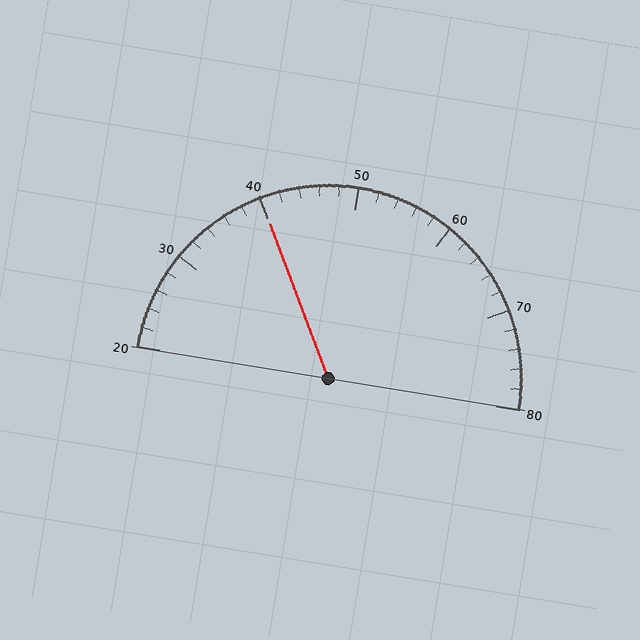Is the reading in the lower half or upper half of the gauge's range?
The reading is in the lower half of the range (20 to 80).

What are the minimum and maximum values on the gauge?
The gauge ranges from 20 to 80.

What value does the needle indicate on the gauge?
The needle indicates approximately 40.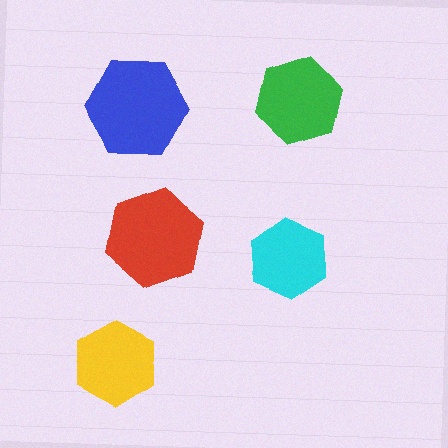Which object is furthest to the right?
The green hexagon is rightmost.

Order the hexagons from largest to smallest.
the blue one, the red one, the green one, the yellow one, the cyan one.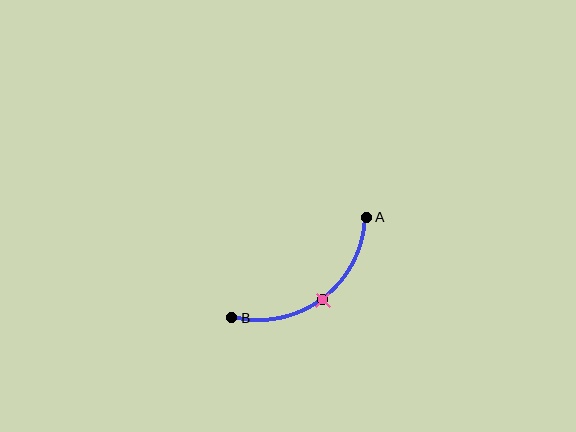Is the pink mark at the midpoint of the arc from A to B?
Yes. The pink mark lies on the arc at equal arc-length from both A and B — it is the arc midpoint.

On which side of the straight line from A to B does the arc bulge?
The arc bulges below and to the right of the straight line connecting A and B.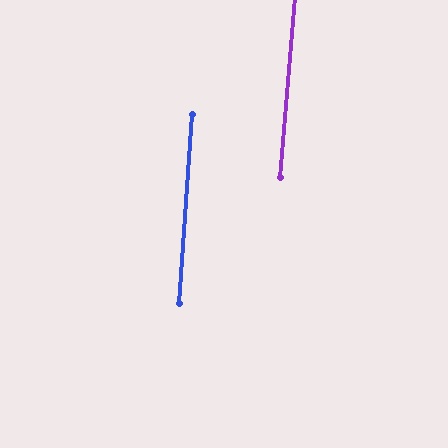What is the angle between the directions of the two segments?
Approximately 1 degree.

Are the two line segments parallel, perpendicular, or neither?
Parallel — their directions differ by only 0.6°.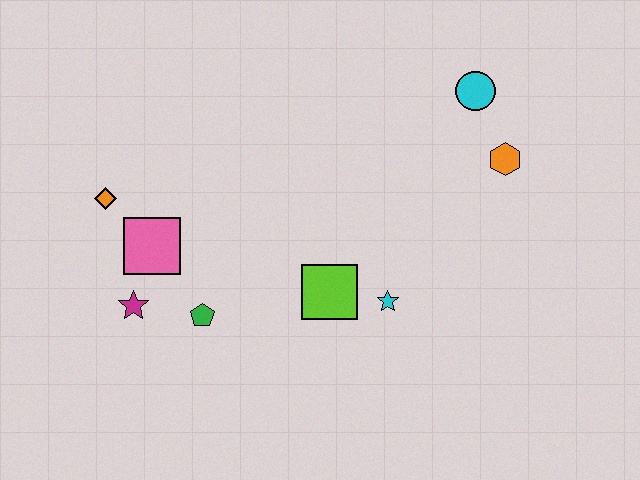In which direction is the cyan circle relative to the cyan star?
The cyan circle is above the cyan star.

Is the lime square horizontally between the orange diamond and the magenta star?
No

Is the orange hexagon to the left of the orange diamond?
No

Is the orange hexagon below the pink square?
No